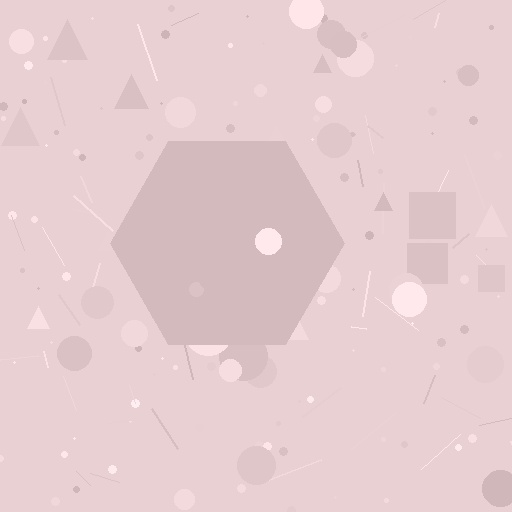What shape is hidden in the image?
A hexagon is hidden in the image.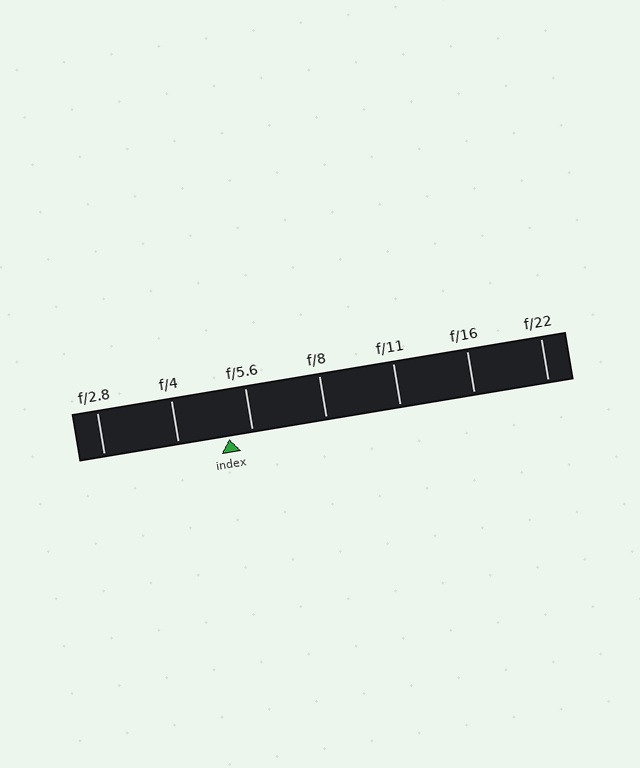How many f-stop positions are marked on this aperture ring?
There are 7 f-stop positions marked.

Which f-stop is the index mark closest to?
The index mark is closest to f/5.6.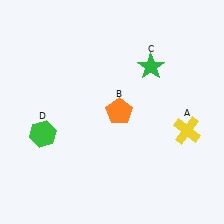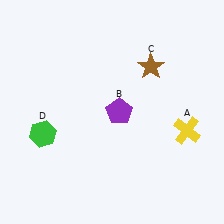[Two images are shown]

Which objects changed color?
B changed from orange to purple. C changed from green to brown.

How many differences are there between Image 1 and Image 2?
There are 2 differences between the two images.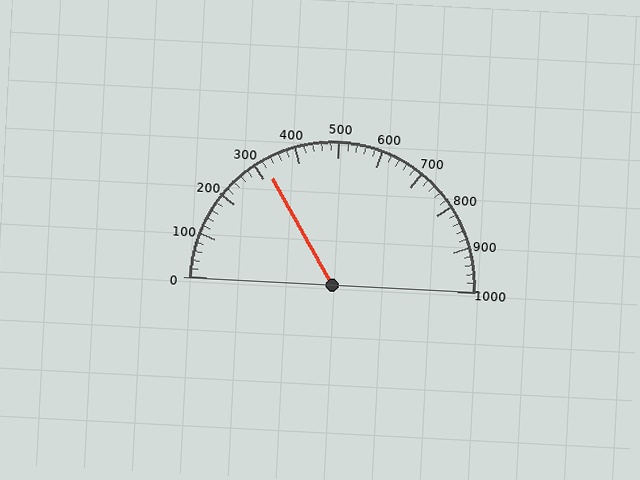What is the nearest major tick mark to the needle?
The nearest major tick mark is 300.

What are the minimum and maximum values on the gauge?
The gauge ranges from 0 to 1000.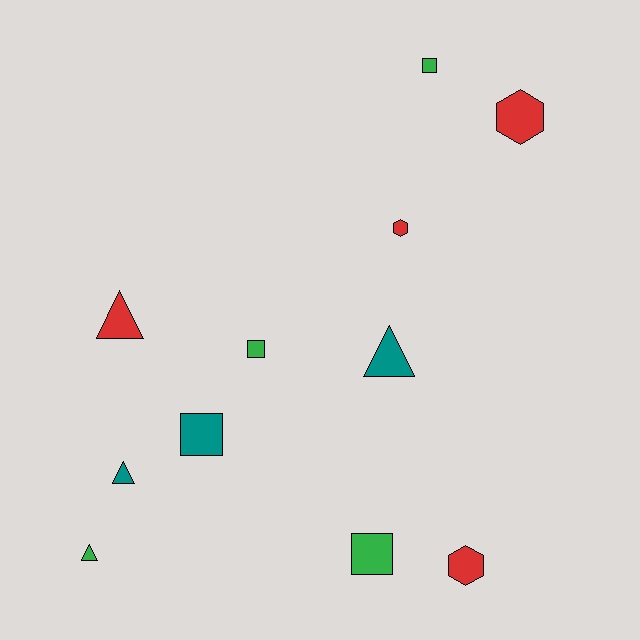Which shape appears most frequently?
Triangle, with 4 objects.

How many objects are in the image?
There are 11 objects.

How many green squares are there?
There are 3 green squares.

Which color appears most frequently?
Red, with 4 objects.